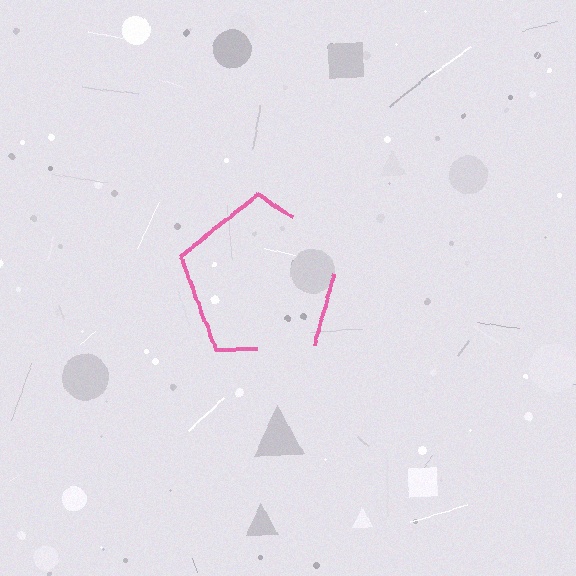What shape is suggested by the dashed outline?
The dashed outline suggests a pentagon.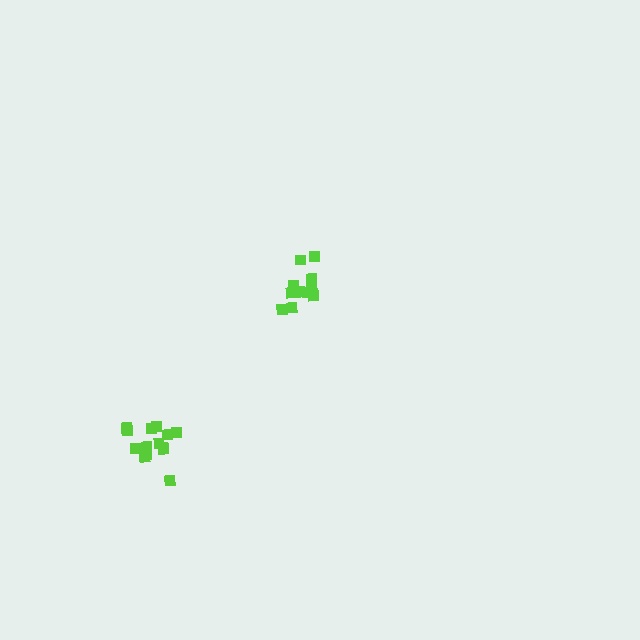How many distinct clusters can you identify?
There are 2 distinct clusters.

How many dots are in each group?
Group 1: 12 dots, Group 2: 14 dots (26 total).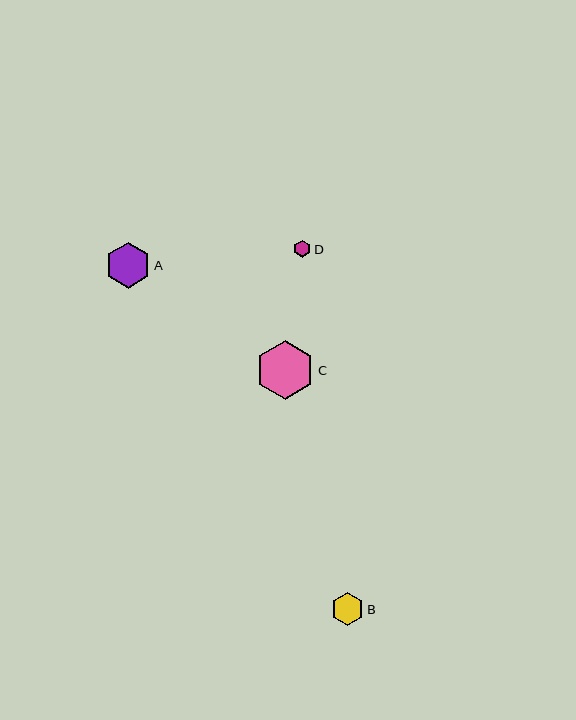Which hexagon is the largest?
Hexagon C is the largest with a size of approximately 59 pixels.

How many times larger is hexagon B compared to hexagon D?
Hexagon B is approximately 1.9 times the size of hexagon D.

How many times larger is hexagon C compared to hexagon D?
Hexagon C is approximately 3.5 times the size of hexagon D.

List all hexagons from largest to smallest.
From largest to smallest: C, A, B, D.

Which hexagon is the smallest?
Hexagon D is the smallest with a size of approximately 17 pixels.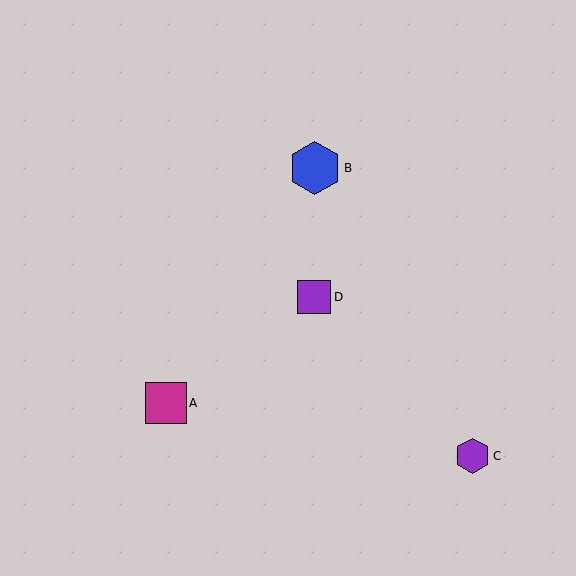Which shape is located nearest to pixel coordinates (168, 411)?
The magenta square (labeled A) at (166, 403) is nearest to that location.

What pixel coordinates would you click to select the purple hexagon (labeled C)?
Click at (473, 456) to select the purple hexagon C.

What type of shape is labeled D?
Shape D is a purple square.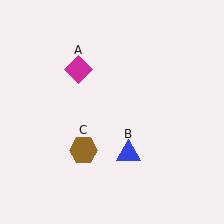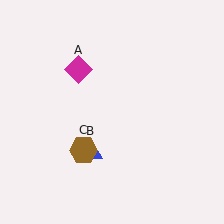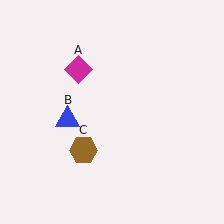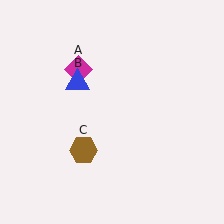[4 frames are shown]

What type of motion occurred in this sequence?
The blue triangle (object B) rotated clockwise around the center of the scene.